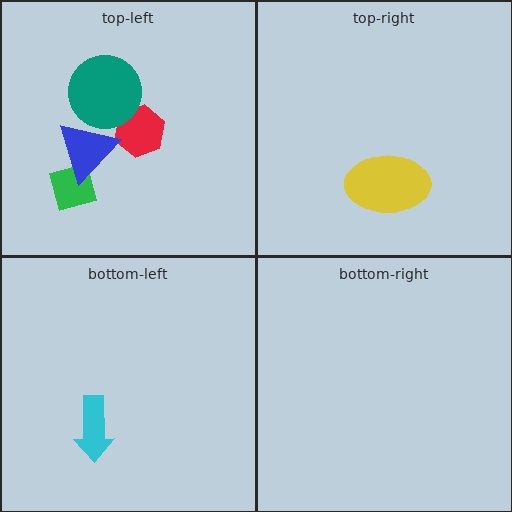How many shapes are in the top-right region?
1.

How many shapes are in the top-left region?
4.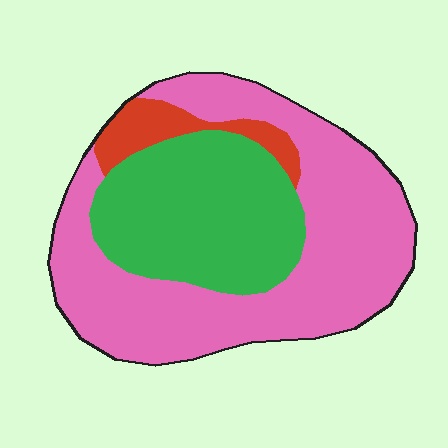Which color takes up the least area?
Red, at roughly 10%.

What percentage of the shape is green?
Green takes up about one third (1/3) of the shape.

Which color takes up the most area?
Pink, at roughly 60%.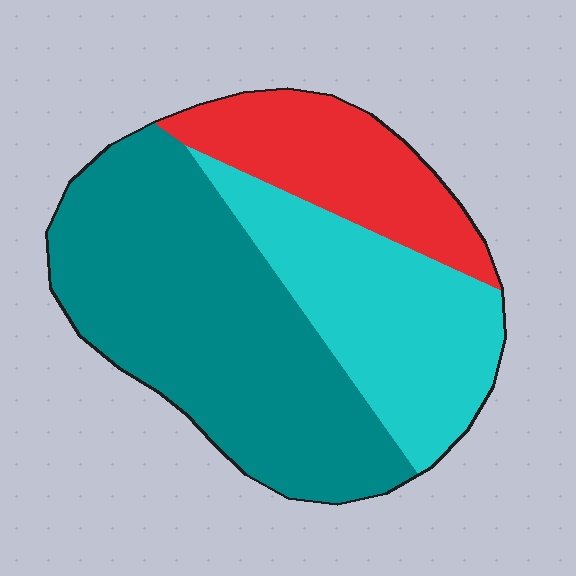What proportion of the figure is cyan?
Cyan covers 29% of the figure.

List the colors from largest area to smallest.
From largest to smallest: teal, cyan, red.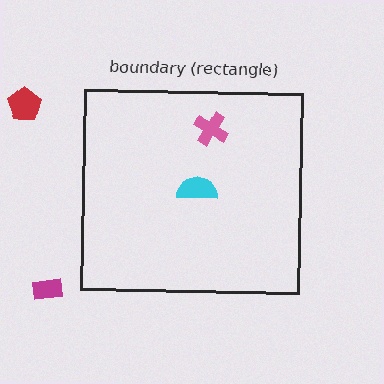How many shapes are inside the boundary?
2 inside, 2 outside.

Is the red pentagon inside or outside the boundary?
Outside.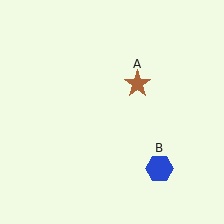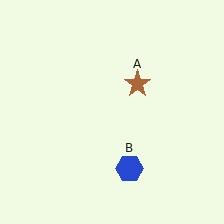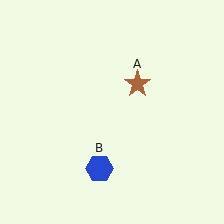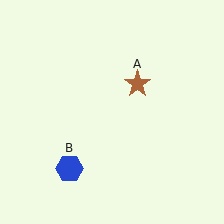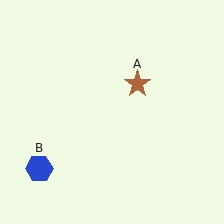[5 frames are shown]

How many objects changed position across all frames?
1 object changed position: blue hexagon (object B).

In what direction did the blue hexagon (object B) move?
The blue hexagon (object B) moved left.